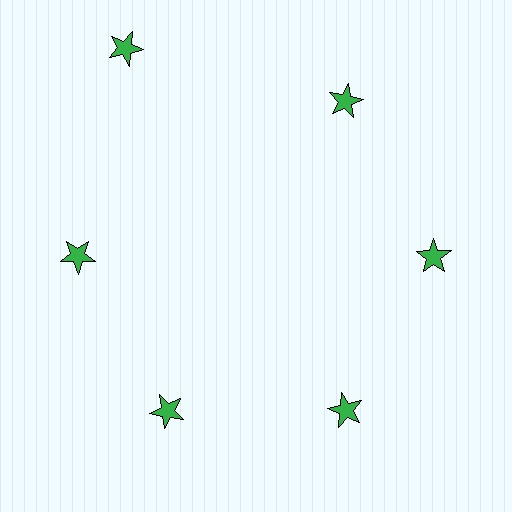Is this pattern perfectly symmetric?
No. The 6 green stars are arranged in a ring, but one element near the 11 o'clock position is pushed outward from the center, breaking the 6-fold rotational symmetry.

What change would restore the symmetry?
The symmetry would be restored by moving it inward, back onto the ring so that all 6 stars sit at equal angles and equal distance from the center.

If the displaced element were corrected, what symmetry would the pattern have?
It would have 6-fold rotational symmetry — the pattern would map onto itself every 60 degrees.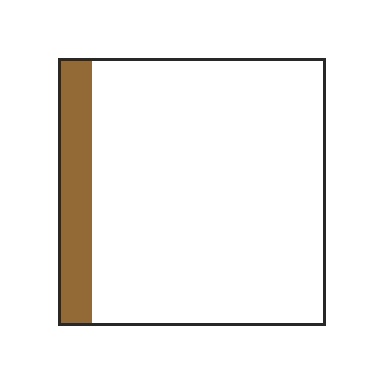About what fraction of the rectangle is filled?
About one eighth (1/8).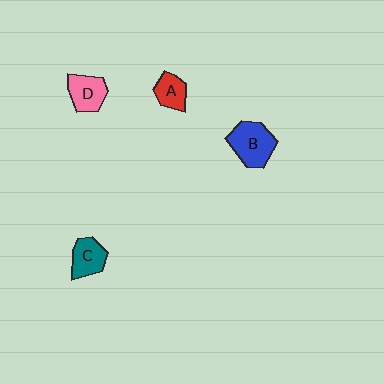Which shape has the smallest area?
Shape A (red).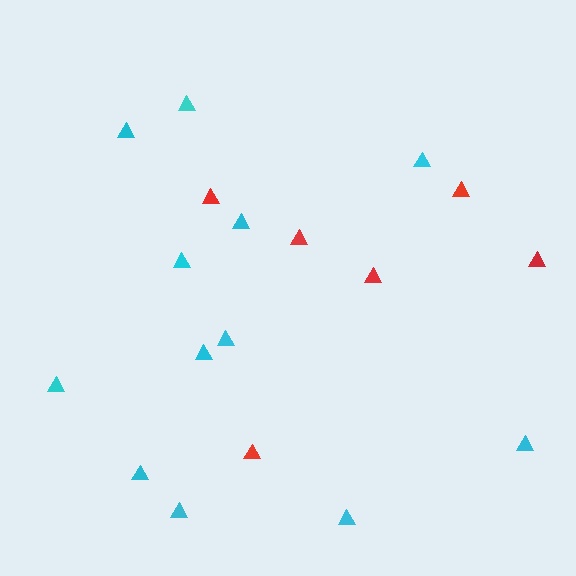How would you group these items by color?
There are 2 groups: one group of cyan triangles (12) and one group of red triangles (6).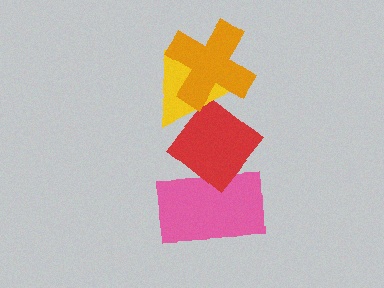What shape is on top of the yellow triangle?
The orange cross is on top of the yellow triangle.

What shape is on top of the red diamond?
The yellow triangle is on top of the red diamond.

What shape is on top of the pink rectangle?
The red diamond is on top of the pink rectangle.